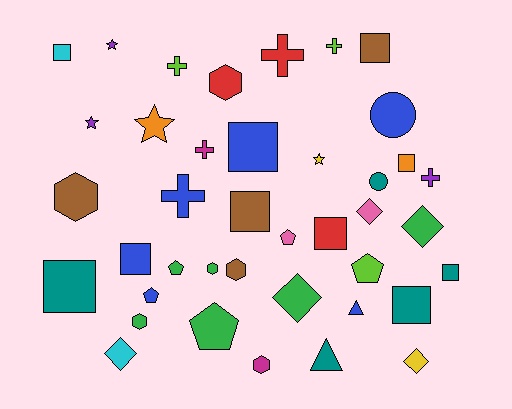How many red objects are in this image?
There are 3 red objects.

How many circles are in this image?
There are 2 circles.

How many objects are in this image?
There are 40 objects.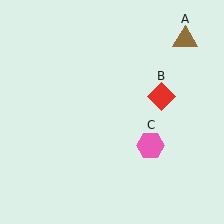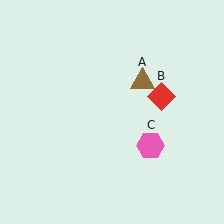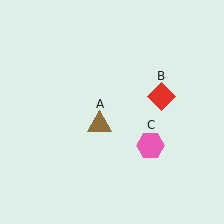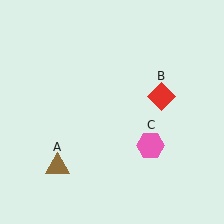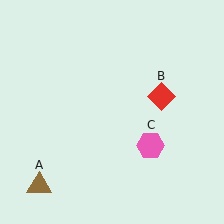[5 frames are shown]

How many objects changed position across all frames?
1 object changed position: brown triangle (object A).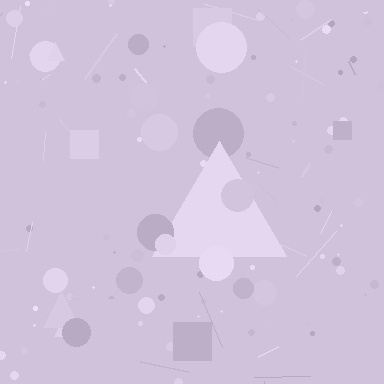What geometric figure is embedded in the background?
A triangle is embedded in the background.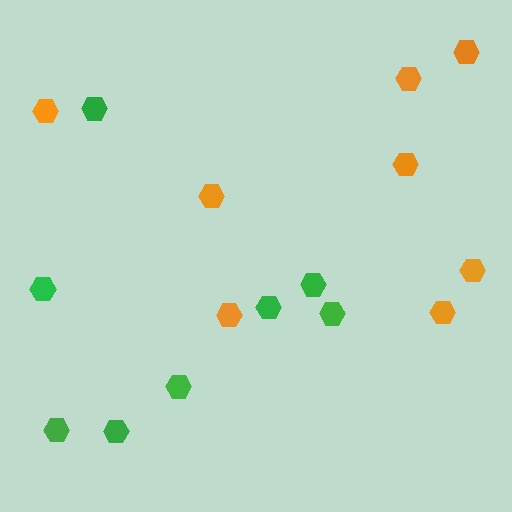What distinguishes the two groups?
There are 2 groups: one group of orange hexagons (8) and one group of green hexagons (8).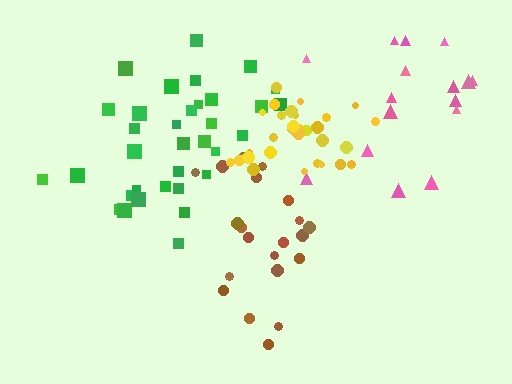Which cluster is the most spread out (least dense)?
Pink.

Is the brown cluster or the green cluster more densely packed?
Green.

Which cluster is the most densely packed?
Yellow.